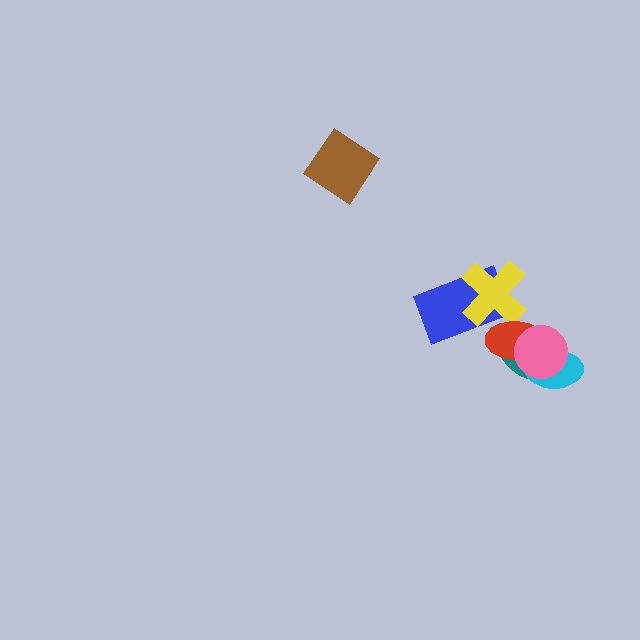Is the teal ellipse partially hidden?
Yes, it is partially covered by another shape.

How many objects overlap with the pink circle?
3 objects overlap with the pink circle.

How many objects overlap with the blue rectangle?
2 objects overlap with the blue rectangle.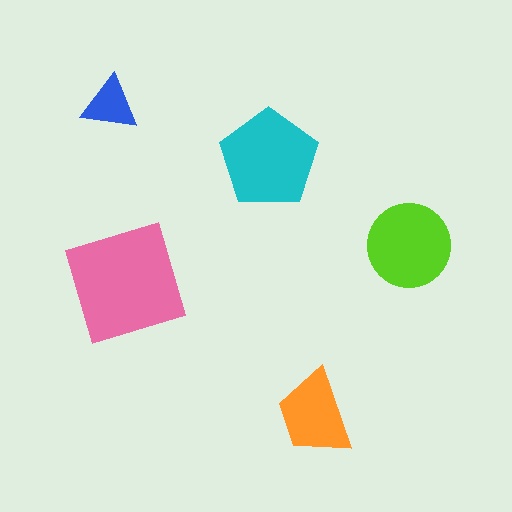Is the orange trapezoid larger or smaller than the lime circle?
Smaller.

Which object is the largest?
The pink square.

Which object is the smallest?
The blue triangle.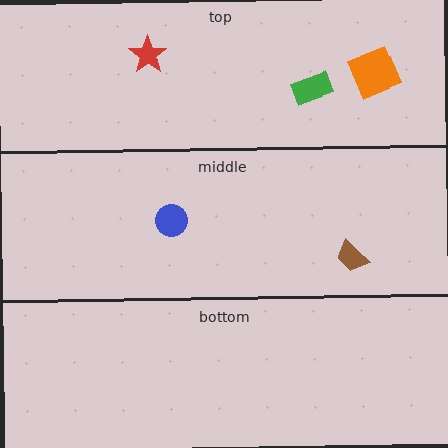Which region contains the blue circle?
The middle region.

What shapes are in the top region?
The red star, the orange square, the green rectangle.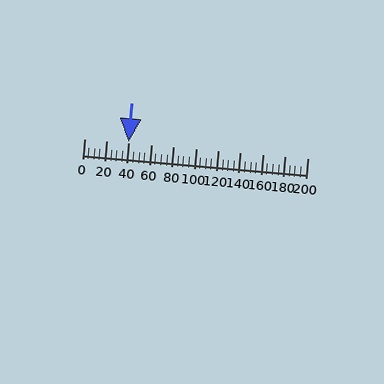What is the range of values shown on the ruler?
The ruler shows values from 0 to 200.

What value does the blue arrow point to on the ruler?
The blue arrow points to approximately 40.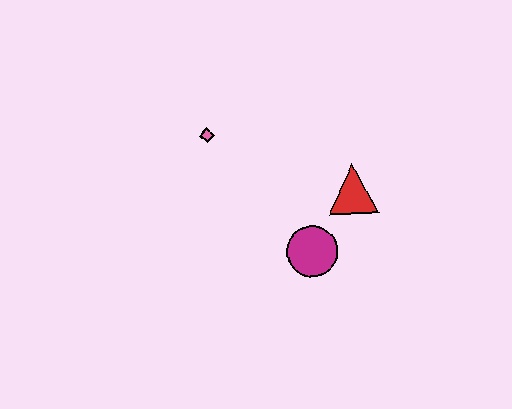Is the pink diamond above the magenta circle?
Yes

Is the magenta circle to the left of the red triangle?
Yes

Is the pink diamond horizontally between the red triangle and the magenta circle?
No